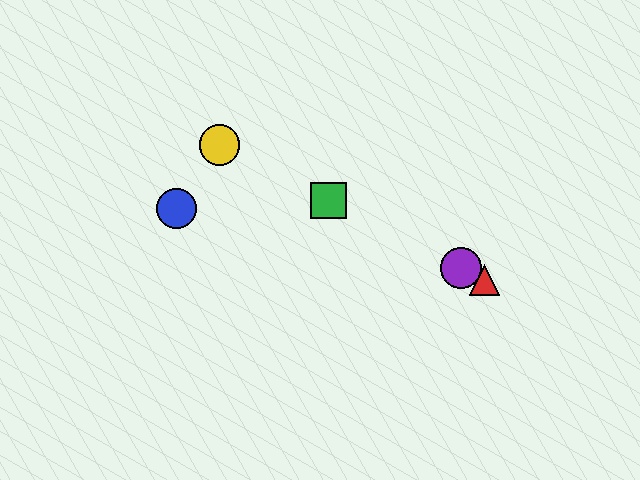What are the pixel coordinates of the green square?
The green square is at (329, 201).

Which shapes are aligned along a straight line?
The red triangle, the green square, the yellow circle, the purple circle are aligned along a straight line.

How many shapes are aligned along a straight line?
4 shapes (the red triangle, the green square, the yellow circle, the purple circle) are aligned along a straight line.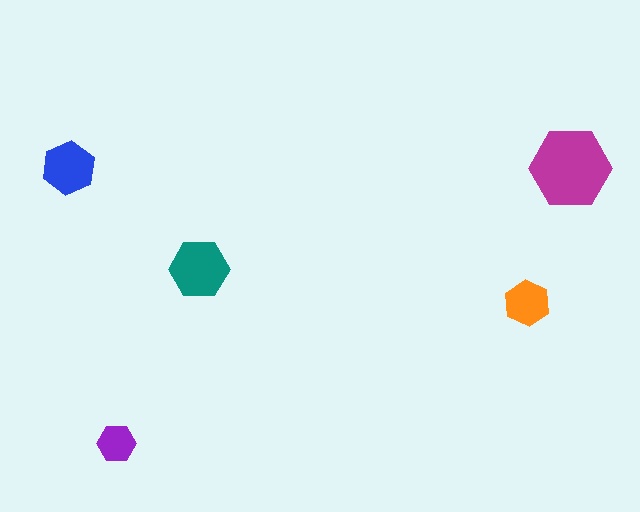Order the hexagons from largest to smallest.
the magenta one, the teal one, the blue one, the orange one, the purple one.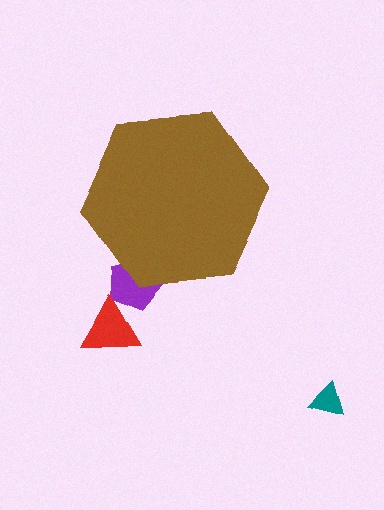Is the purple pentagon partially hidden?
Yes, the purple pentagon is partially hidden behind the brown hexagon.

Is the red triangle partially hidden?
No, the red triangle is fully visible.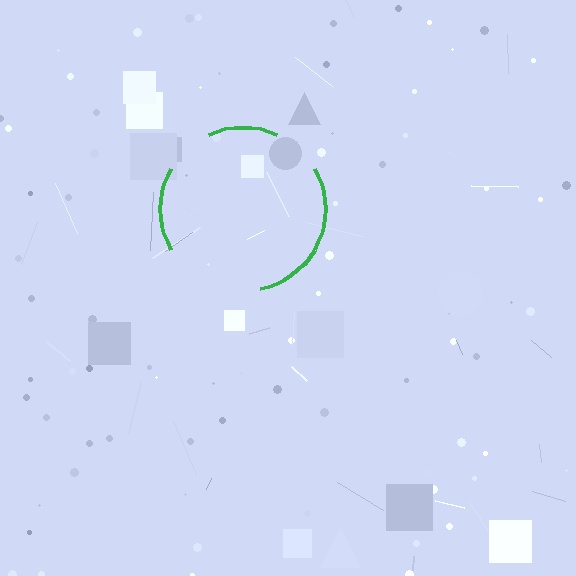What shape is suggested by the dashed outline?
The dashed outline suggests a circle.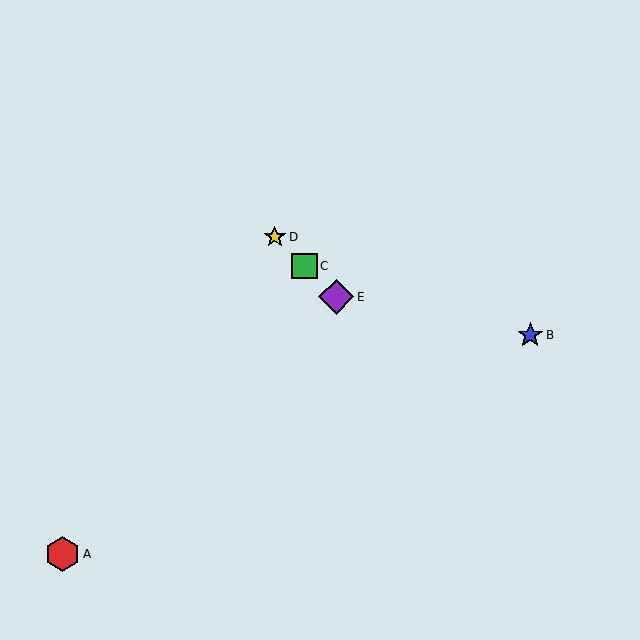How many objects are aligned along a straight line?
3 objects (C, D, E) are aligned along a straight line.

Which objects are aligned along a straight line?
Objects C, D, E are aligned along a straight line.